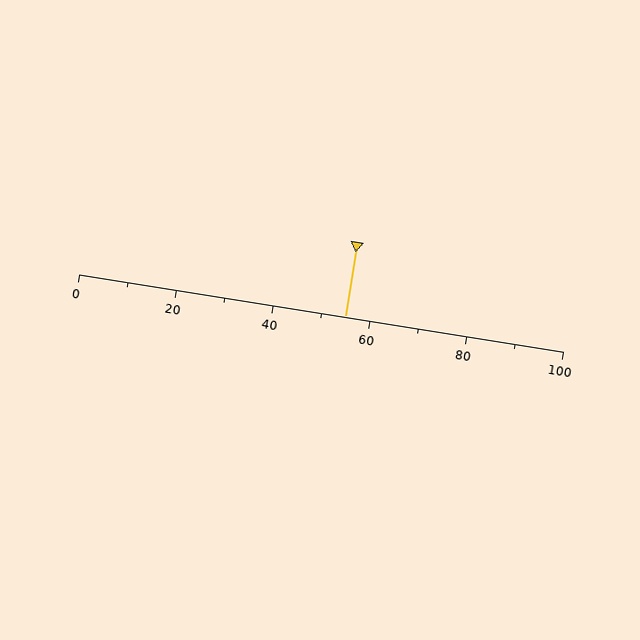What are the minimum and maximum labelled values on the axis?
The axis runs from 0 to 100.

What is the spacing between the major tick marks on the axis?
The major ticks are spaced 20 apart.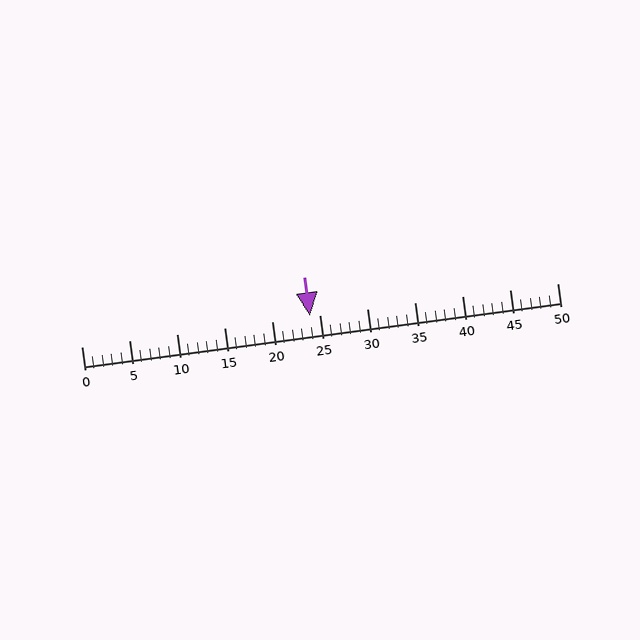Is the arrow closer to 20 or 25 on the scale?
The arrow is closer to 25.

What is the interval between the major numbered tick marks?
The major tick marks are spaced 5 units apart.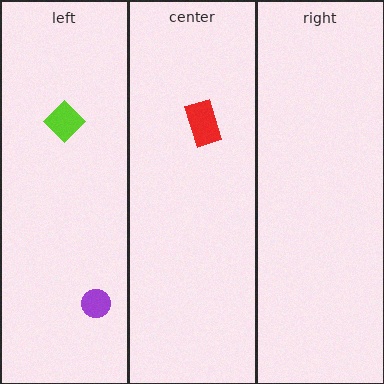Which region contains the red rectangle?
The center region.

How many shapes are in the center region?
1.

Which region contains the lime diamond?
The left region.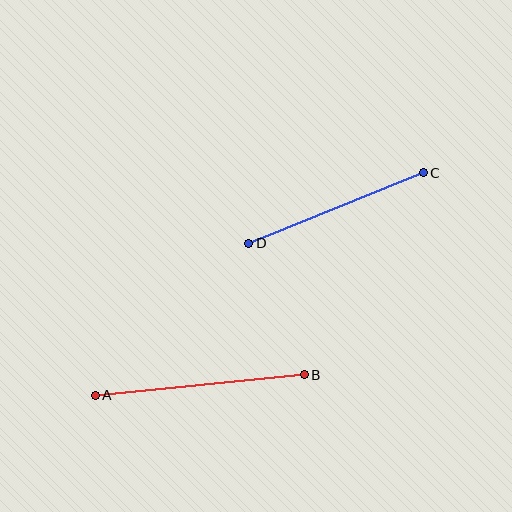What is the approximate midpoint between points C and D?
The midpoint is at approximately (336, 208) pixels.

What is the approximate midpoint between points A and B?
The midpoint is at approximately (200, 385) pixels.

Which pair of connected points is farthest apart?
Points A and B are farthest apart.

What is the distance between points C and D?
The distance is approximately 188 pixels.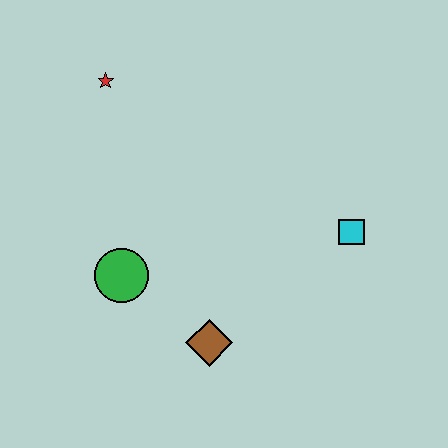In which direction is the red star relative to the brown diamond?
The red star is above the brown diamond.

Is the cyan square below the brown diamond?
No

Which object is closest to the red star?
The green circle is closest to the red star.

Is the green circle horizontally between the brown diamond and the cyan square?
No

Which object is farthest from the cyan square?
The red star is farthest from the cyan square.